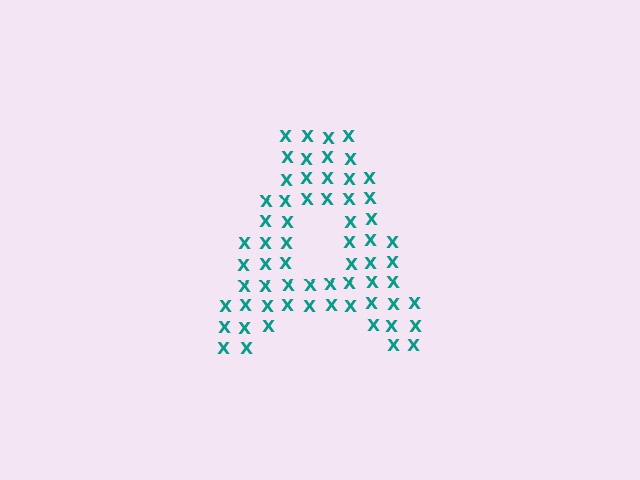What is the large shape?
The large shape is the letter A.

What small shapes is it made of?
It is made of small letter X's.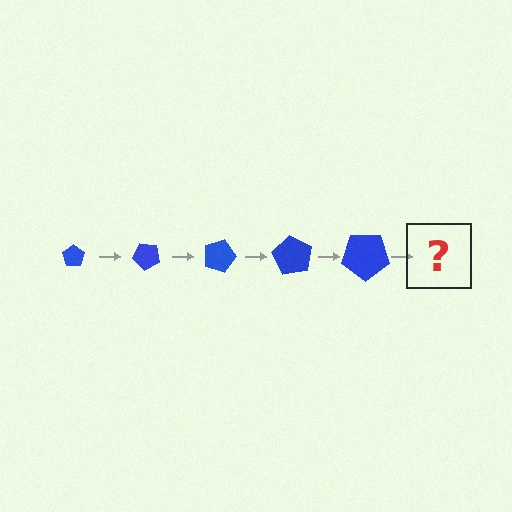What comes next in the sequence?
The next element should be a pentagon, larger than the previous one and rotated 225 degrees from the start.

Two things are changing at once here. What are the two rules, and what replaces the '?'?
The two rules are that the pentagon grows larger each step and it rotates 45 degrees each step. The '?' should be a pentagon, larger than the previous one and rotated 225 degrees from the start.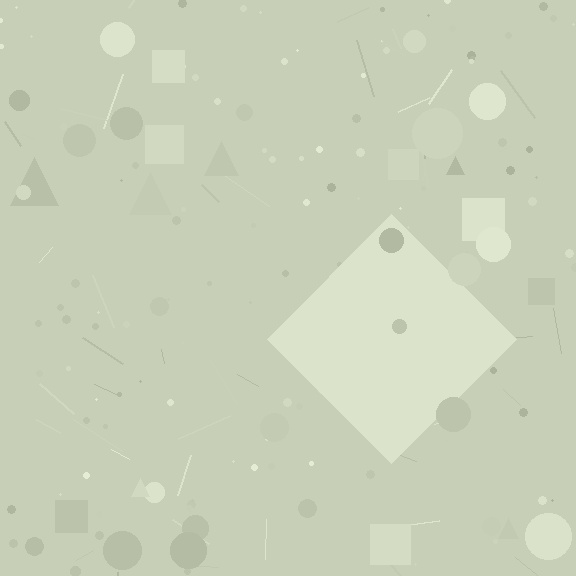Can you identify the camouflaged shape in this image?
The camouflaged shape is a diamond.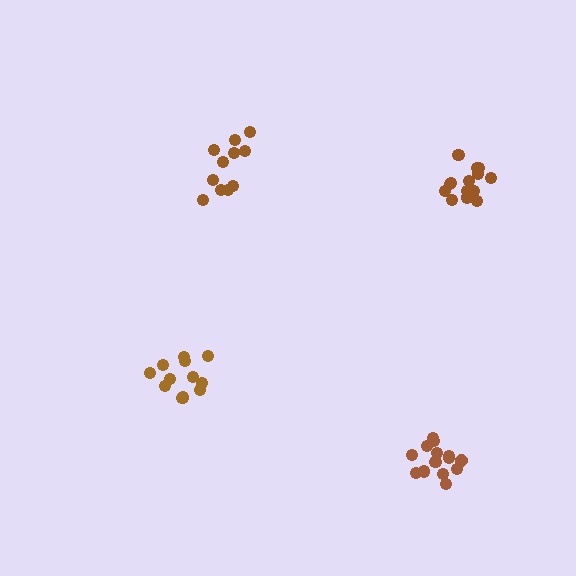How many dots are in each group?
Group 1: 11 dots, Group 2: 14 dots, Group 3: 12 dots, Group 4: 14 dots (51 total).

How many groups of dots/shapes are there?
There are 4 groups.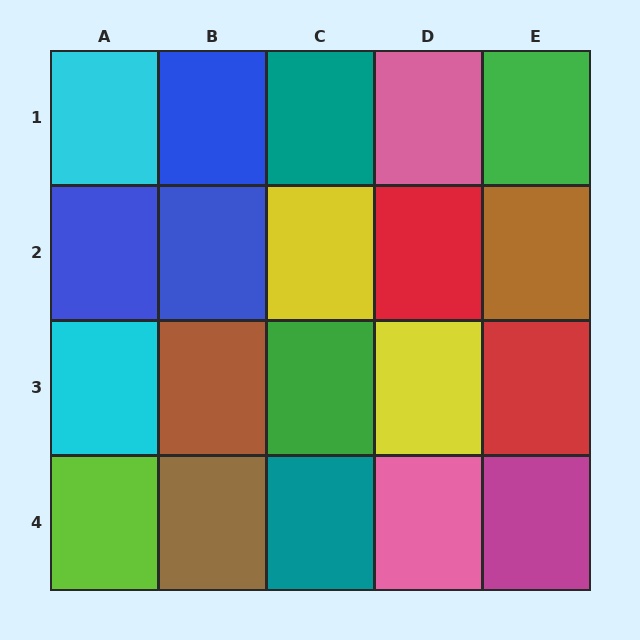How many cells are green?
2 cells are green.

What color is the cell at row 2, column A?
Blue.